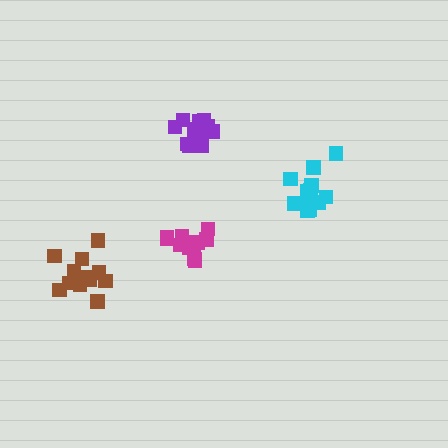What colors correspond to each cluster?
The clusters are colored: purple, cyan, magenta, brown.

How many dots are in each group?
Group 1: 13 dots, Group 2: 12 dots, Group 3: 13 dots, Group 4: 12 dots (50 total).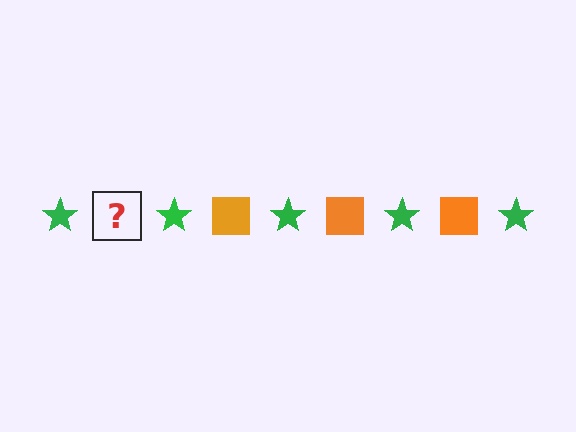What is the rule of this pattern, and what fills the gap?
The rule is that the pattern alternates between green star and orange square. The gap should be filled with an orange square.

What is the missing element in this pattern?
The missing element is an orange square.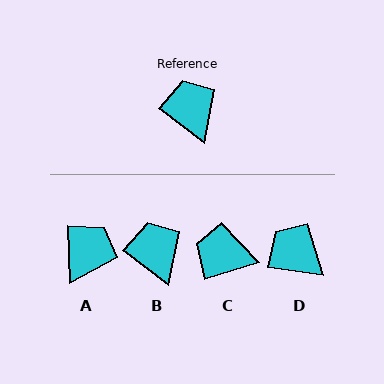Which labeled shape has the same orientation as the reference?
B.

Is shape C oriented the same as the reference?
No, it is off by about 54 degrees.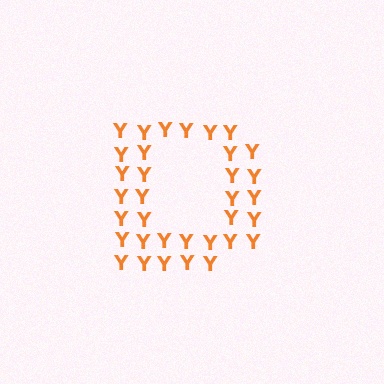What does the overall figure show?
The overall figure shows the letter D.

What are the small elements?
The small elements are letter Y's.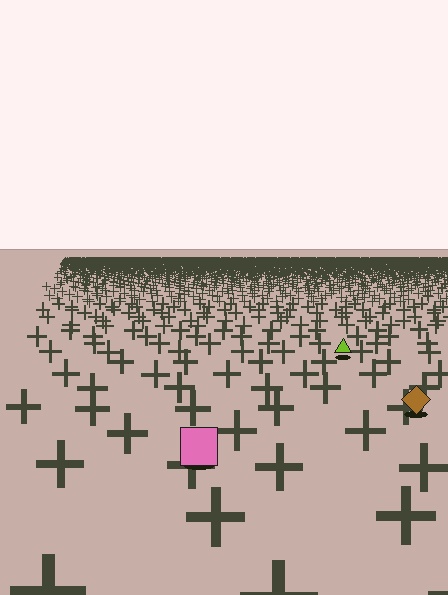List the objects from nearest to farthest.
From nearest to farthest: the pink square, the brown diamond, the lime triangle.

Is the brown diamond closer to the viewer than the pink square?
No. The pink square is closer — you can tell from the texture gradient: the ground texture is coarser near it.